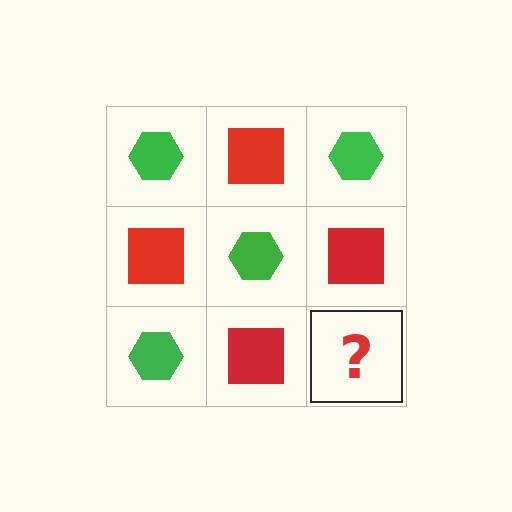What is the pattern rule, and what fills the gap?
The rule is that it alternates green hexagon and red square in a checkerboard pattern. The gap should be filled with a green hexagon.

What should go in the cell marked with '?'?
The missing cell should contain a green hexagon.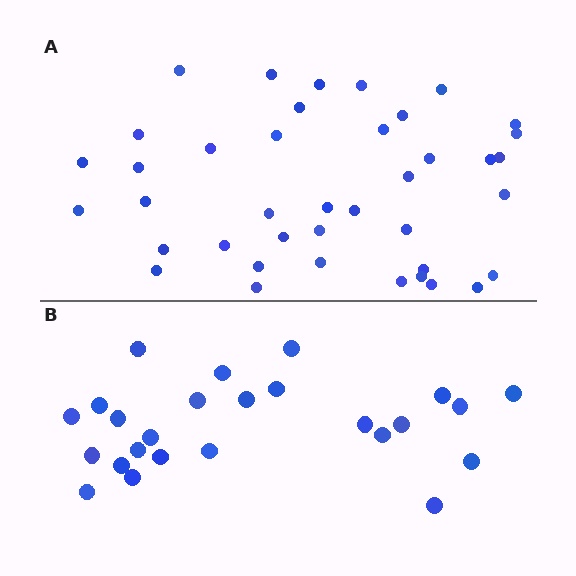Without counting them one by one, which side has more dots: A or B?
Region A (the top region) has more dots.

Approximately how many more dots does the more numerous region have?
Region A has approximately 15 more dots than region B.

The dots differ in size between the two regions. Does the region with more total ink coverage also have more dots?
No. Region B has more total ink coverage because its dots are larger, but region A actually contains more individual dots. Total area can be misleading — the number of items is what matters here.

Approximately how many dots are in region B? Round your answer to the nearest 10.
About 20 dots. (The exact count is 25, which rounds to 20.)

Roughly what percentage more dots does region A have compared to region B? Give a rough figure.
About 60% more.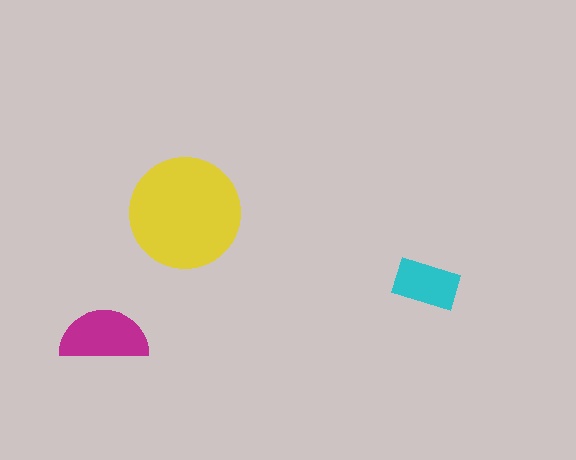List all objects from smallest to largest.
The cyan rectangle, the magenta semicircle, the yellow circle.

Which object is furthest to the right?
The cyan rectangle is rightmost.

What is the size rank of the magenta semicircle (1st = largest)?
2nd.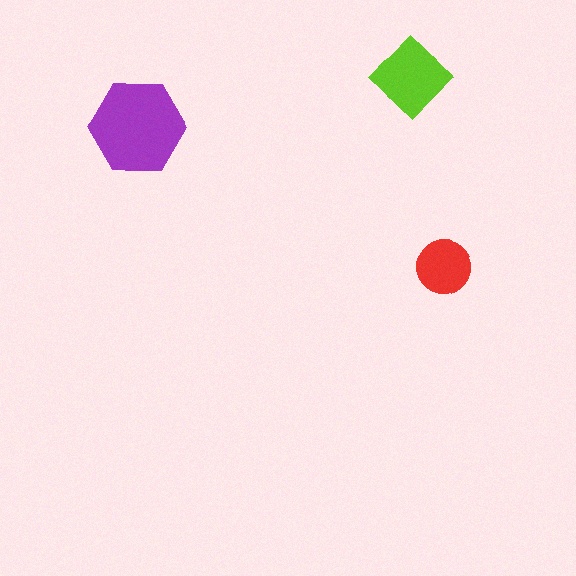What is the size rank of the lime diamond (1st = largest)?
2nd.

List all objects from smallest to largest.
The red circle, the lime diamond, the purple hexagon.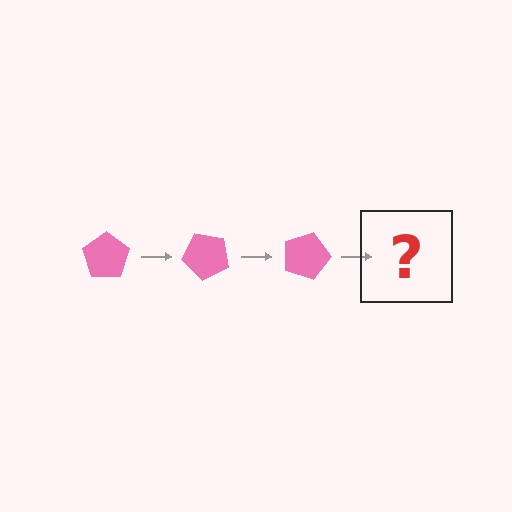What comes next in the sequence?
The next element should be a pink pentagon rotated 135 degrees.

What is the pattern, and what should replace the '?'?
The pattern is that the pentagon rotates 45 degrees each step. The '?' should be a pink pentagon rotated 135 degrees.